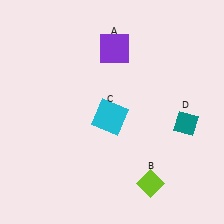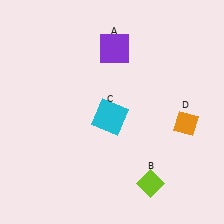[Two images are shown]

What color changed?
The diamond (D) changed from teal in Image 1 to orange in Image 2.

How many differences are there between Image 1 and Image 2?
There is 1 difference between the two images.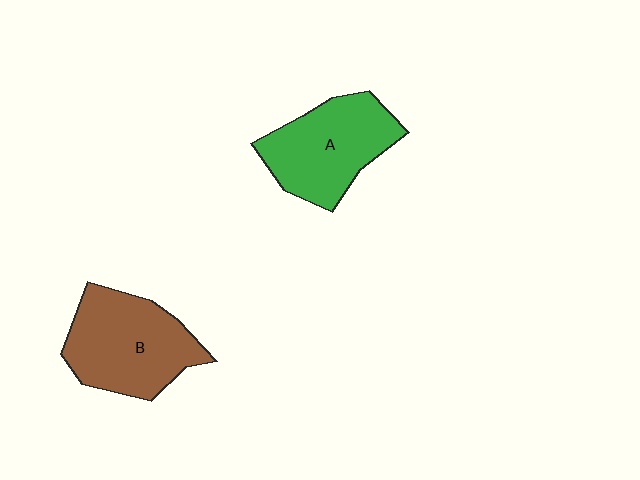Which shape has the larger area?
Shape B (brown).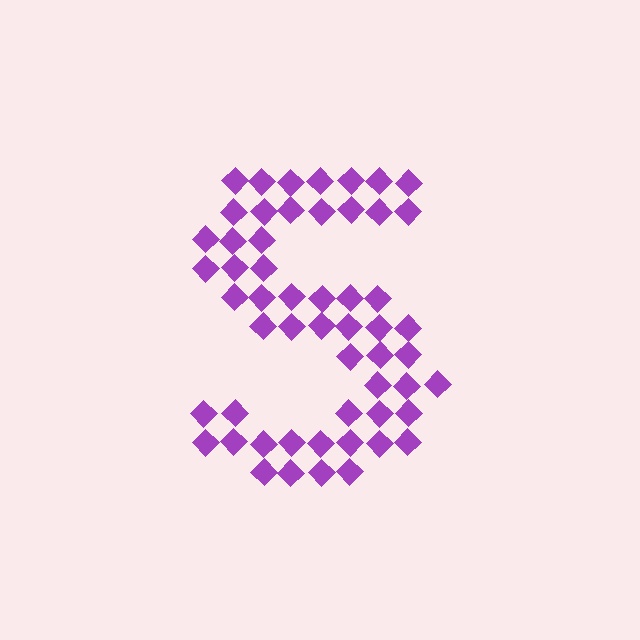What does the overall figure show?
The overall figure shows the letter S.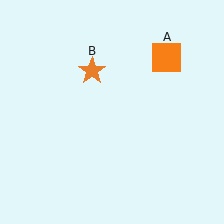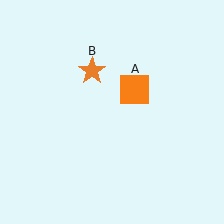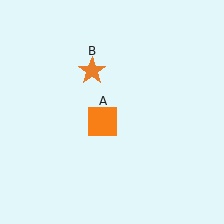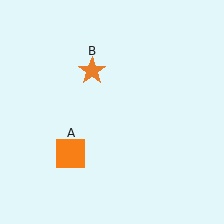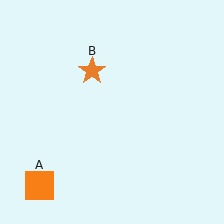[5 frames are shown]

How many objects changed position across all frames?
1 object changed position: orange square (object A).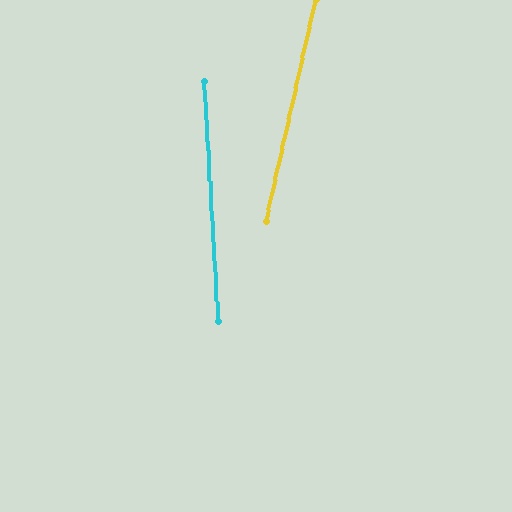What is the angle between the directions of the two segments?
Approximately 16 degrees.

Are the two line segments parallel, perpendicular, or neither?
Neither parallel nor perpendicular — they differ by about 16°.